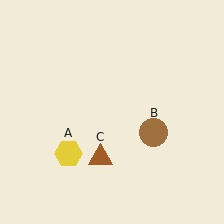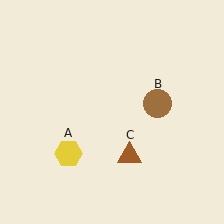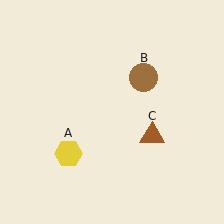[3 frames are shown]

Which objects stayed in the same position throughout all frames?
Yellow hexagon (object A) remained stationary.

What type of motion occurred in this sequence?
The brown circle (object B), brown triangle (object C) rotated counterclockwise around the center of the scene.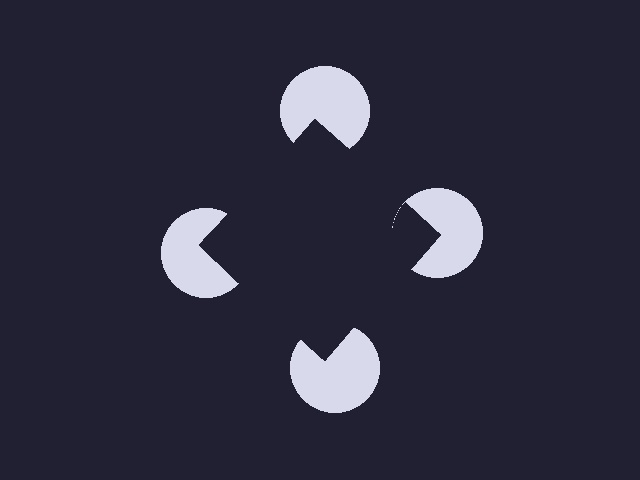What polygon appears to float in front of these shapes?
An illusory square — its edges are inferred from the aligned wedge cuts in the pac-man discs, not physically drawn.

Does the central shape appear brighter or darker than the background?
It typically appears slightly darker than the background, even though no actual brightness change is drawn.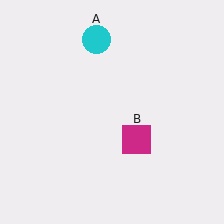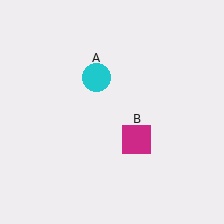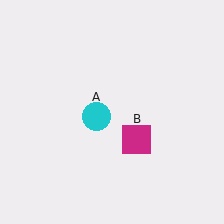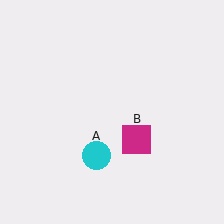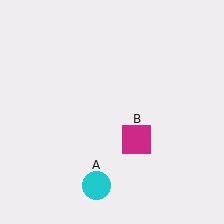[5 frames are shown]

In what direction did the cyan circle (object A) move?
The cyan circle (object A) moved down.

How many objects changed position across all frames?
1 object changed position: cyan circle (object A).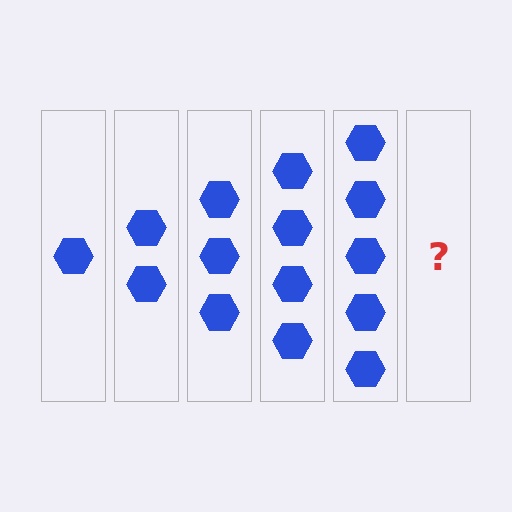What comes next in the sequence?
The next element should be 6 hexagons.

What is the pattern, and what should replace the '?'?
The pattern is that each step adds one more hexagon. The '?' should be 6 hexagons.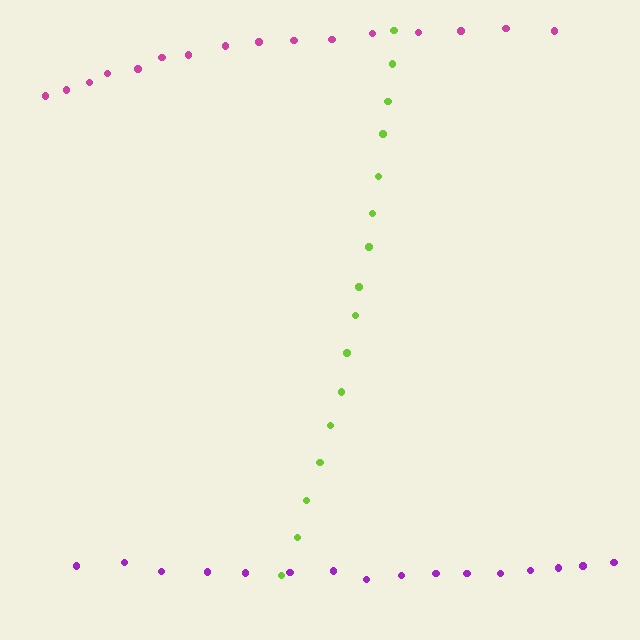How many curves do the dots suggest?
There are 3 distinct paths.